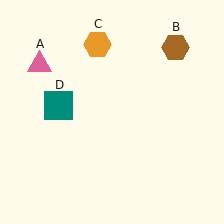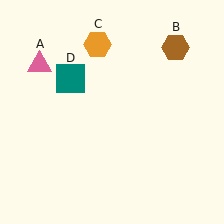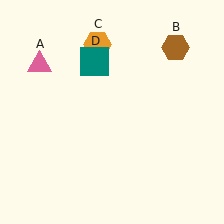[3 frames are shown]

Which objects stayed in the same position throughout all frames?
Pink triangle (object A) and brown hexagon (object B) and orange hexagon (object C) remained stationary.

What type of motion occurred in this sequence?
The teal square (object D) rotated clockwise around the center of the scene.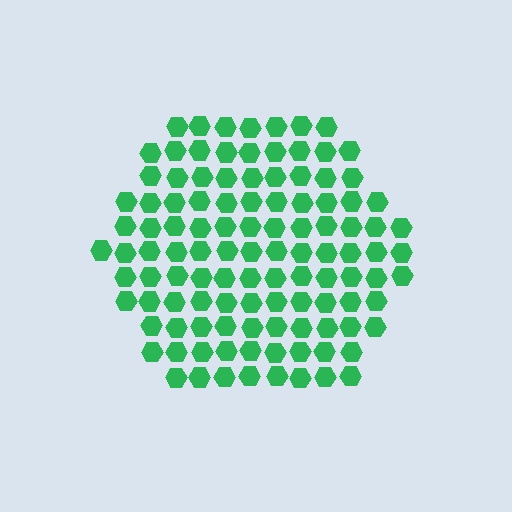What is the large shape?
The large shape is a hexagon.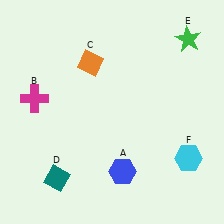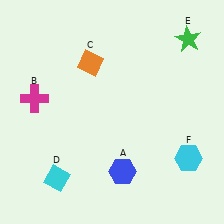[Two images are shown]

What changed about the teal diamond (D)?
In Image 1, D is teal. In Image 2, it changed to cyan.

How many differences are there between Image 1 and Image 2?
There is 1 difference between the two images.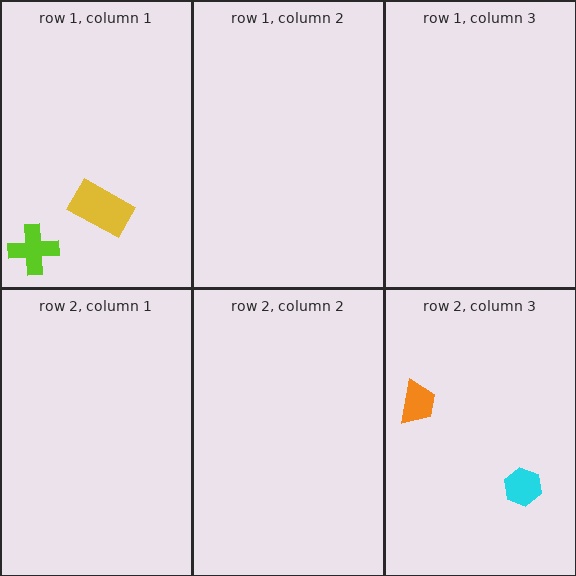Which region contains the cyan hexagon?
The row 2, column 3 region.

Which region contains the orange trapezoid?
The row 2, column 3 region.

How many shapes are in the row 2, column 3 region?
2.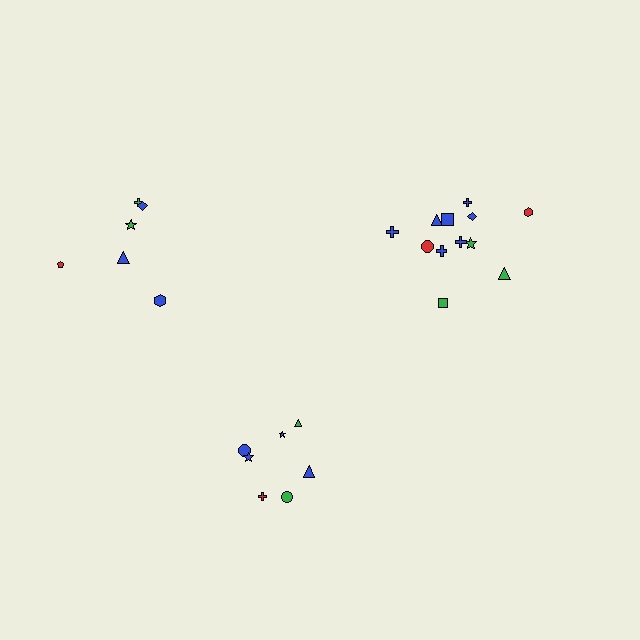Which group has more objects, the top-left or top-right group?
The top-right group.